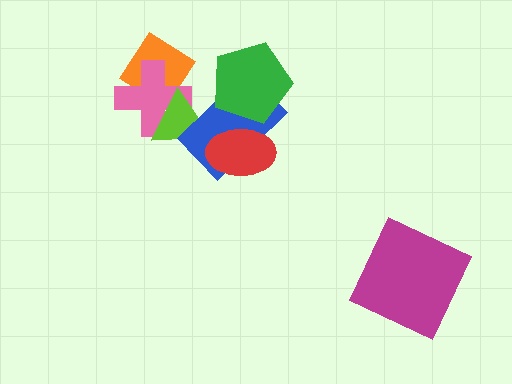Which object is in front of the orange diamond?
The pink cross is in front of the orange diamond.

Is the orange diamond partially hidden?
Yes, it is partially covered by another shape.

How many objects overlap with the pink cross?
2 objects overlap with the pink cross.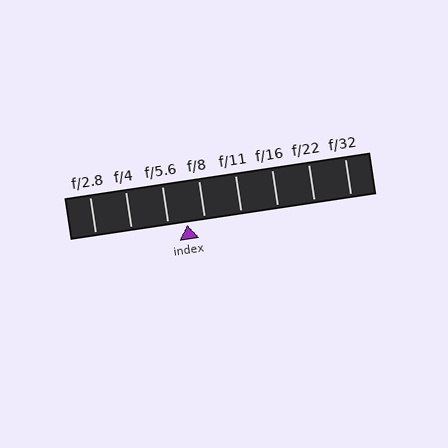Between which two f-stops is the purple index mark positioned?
The index mark is between f/5.6 and f/8.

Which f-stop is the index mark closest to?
The index mark is closest to f/8.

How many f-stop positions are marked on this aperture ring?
There are 8 f-stop positions marked.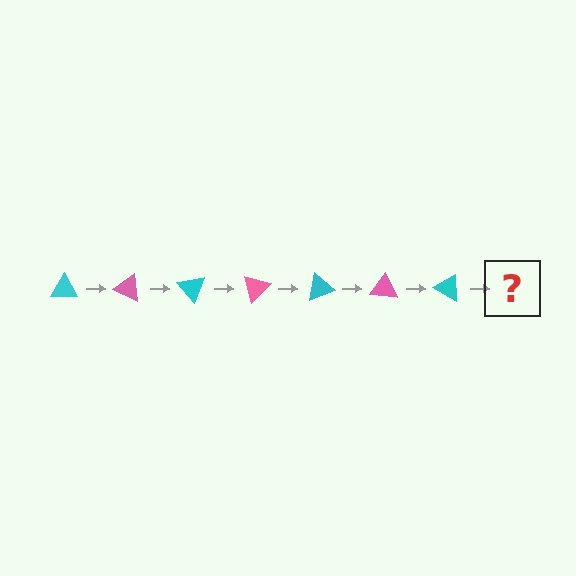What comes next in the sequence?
The next element should be a pink triangle, rotated 175 degrees from the start.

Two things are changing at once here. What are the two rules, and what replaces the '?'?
The two rules are that it rotates 25 degrees each step and the color cycles through cyan and pink. The '?' should be a pink triangle, rotated 175 degrees from the start.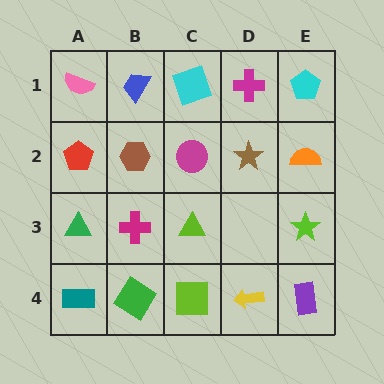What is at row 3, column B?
A magenta cross.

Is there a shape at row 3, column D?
No, that cell is empty.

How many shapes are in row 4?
5 shapes.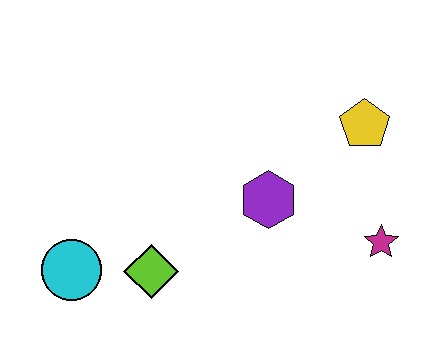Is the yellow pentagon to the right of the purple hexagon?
Yes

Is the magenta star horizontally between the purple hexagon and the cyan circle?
No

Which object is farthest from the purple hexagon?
The cyan circle is farthest from the purple hexagon.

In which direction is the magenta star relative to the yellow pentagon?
The magenta star is below the yellow pentagon.